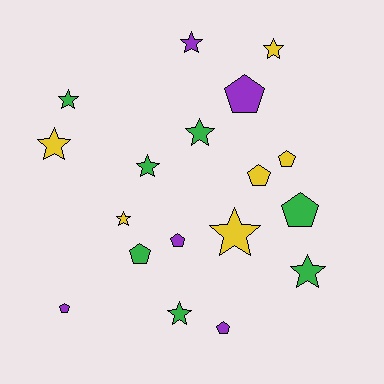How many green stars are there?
There are 5 green stars.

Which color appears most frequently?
Green, with 7 objects.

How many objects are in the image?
There are 18 objects.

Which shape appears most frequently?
Star, with 10 objects.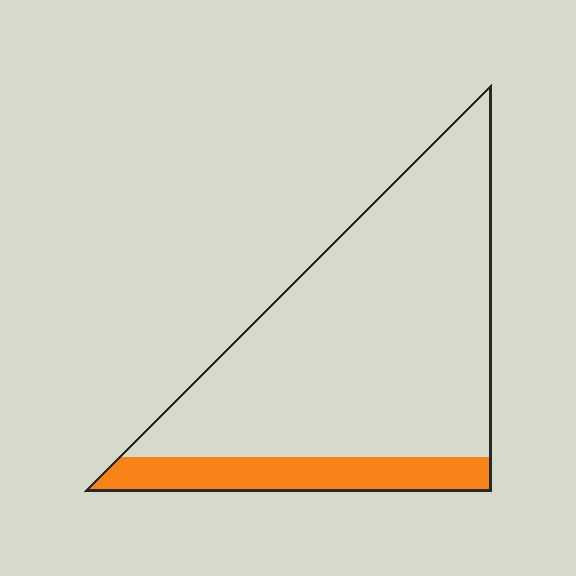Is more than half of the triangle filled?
No.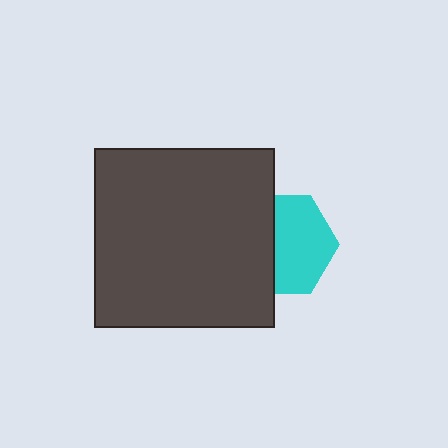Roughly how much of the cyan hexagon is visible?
About half of it is visible (roughly 58%).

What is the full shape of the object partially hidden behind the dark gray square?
The partially hidden object is a cyan hexagon.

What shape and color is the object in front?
The object in front is a dark gray square.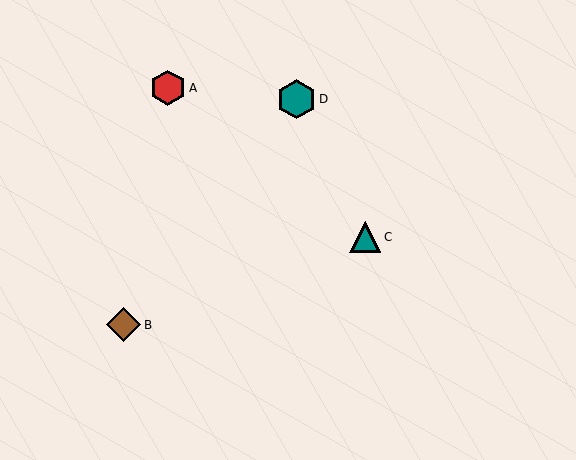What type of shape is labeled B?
Shape B is a brown diamond.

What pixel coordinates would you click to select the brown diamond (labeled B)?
Click at (124, 325) to select the brown diamond B.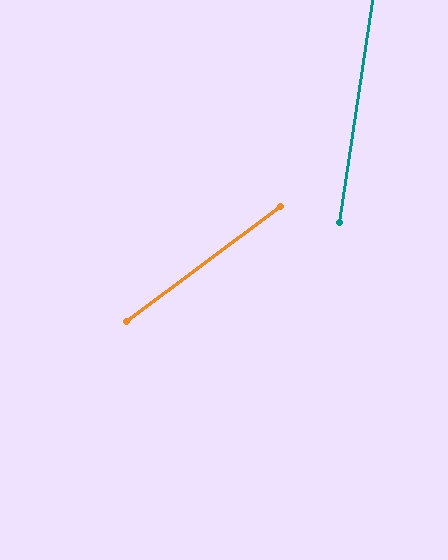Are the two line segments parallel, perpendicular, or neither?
Neither parallel nor perpendicular — they differ by about 45°.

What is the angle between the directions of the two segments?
Approximately 45 degrees.